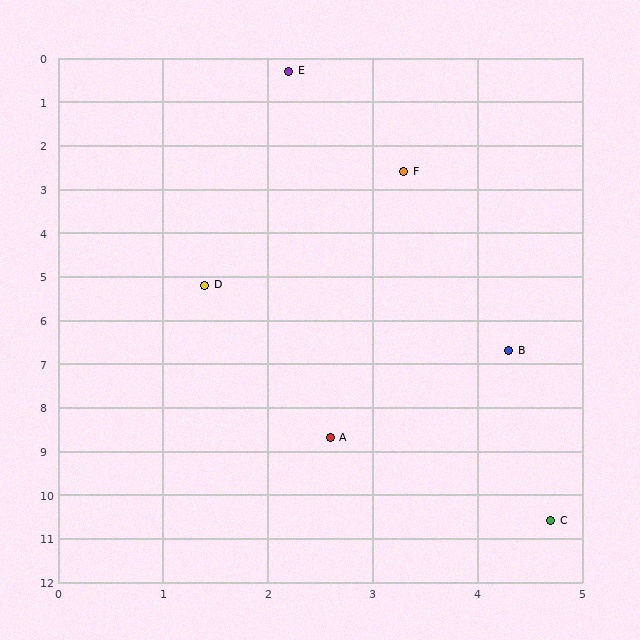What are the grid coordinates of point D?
Point D is at approximately (1.4, 5.2).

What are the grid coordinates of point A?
Point A is at approximately (2.6, 8.7).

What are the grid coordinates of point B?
Point B is at approximately (4.3, 6.7).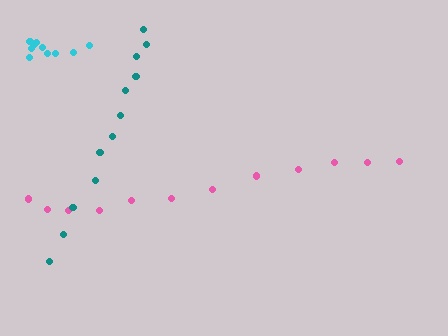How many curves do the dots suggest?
There are 3 distinct paths.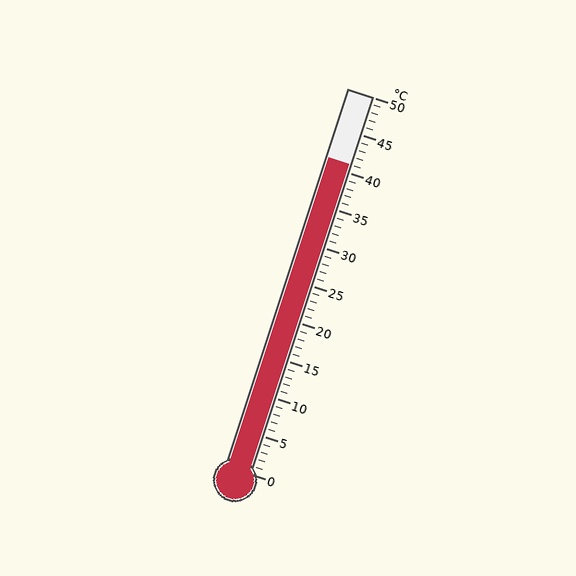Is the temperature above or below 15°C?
The temperature is above 15°C.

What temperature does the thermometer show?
The thermometer shows approximately 41°C.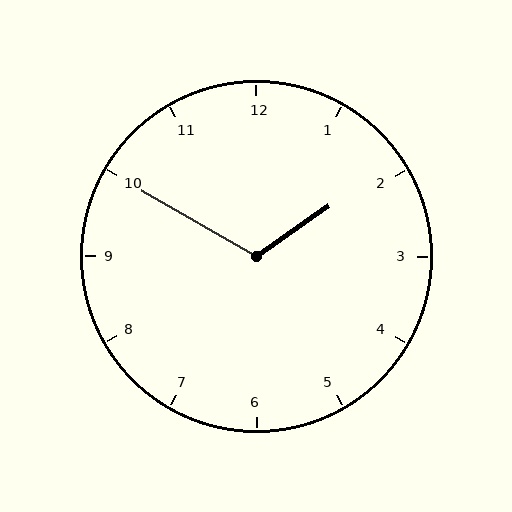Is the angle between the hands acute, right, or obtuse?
It is obtuse.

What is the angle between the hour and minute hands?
Approximately 115 degrees.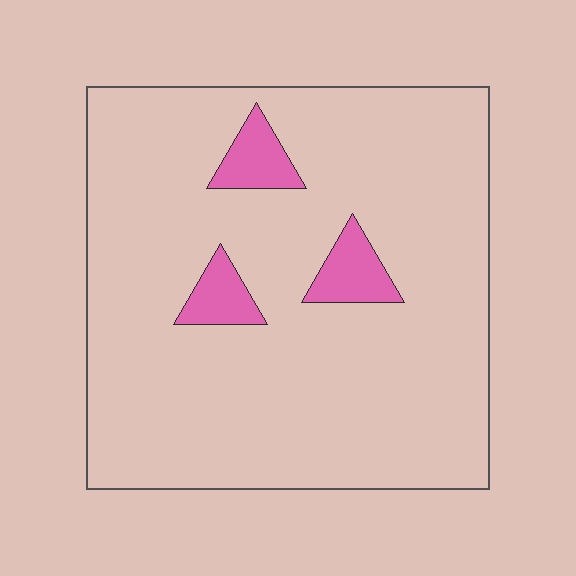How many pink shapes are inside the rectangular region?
3.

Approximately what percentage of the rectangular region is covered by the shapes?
Approximately 10%.